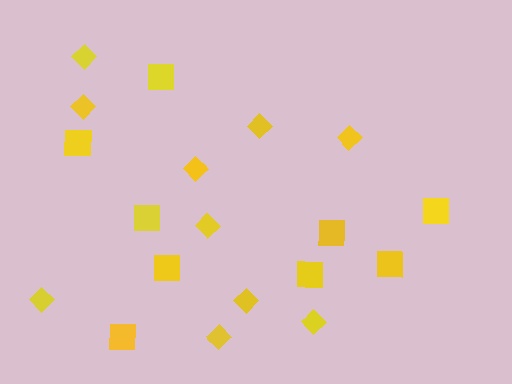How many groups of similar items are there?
There are 2 groups: one group of diamonds (10) and one group of squares (9).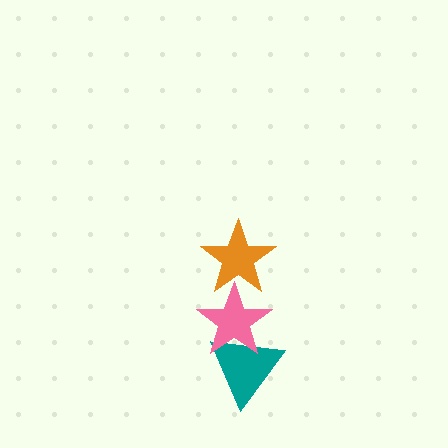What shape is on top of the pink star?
The orange star is on top of the pink star.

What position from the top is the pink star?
The pink star is 2nd from the top.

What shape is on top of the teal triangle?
The pink star is on top of the teal triangle.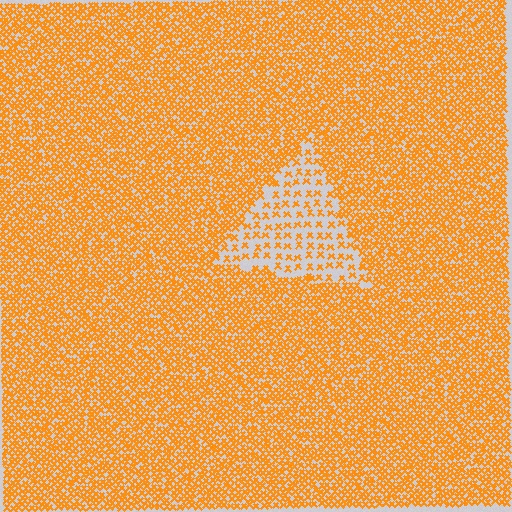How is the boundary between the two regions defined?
The boundary is defined by a change in element density (approximately 2.7x ratio). All elements are the same color, size, and shape.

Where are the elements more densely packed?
The elements are more densely packed outside the triangle boundary.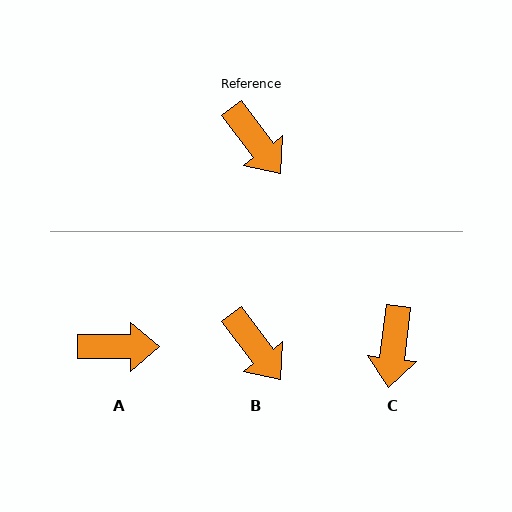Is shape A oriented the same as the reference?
No, it is off by about 53 degrees.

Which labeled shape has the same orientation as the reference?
B.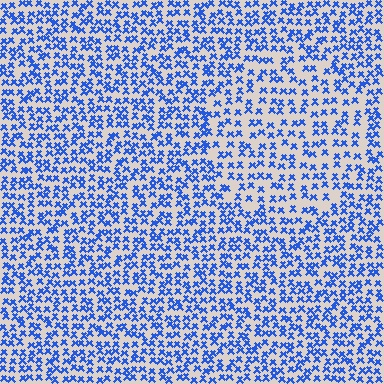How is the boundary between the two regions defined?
The boundary is defined by a change in element density (approximately 1.5x ratio). All elements are the same color, size, and shape.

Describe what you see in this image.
The image contains small blue elements arranged at two different densities. A circle-shaped region is visible where the elements are less densely packed than the surrounding area.